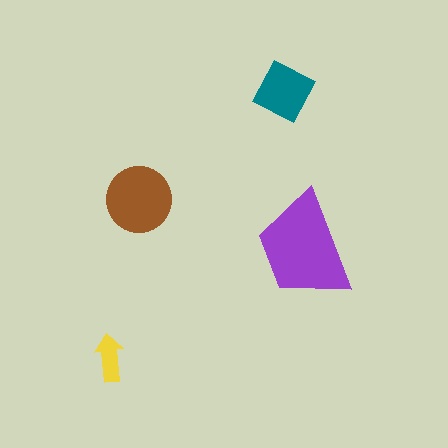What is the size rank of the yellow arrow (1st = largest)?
4th.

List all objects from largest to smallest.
The purple trapezoid, the brown circle, the teal square, the yellow arrow.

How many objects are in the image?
There are 4 objects in the image.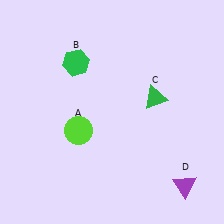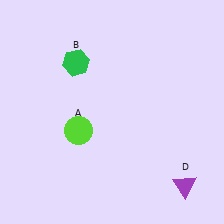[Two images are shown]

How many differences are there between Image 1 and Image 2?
There is 1 difference between the two images.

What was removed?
The green triangle (C) was removed in Image 2.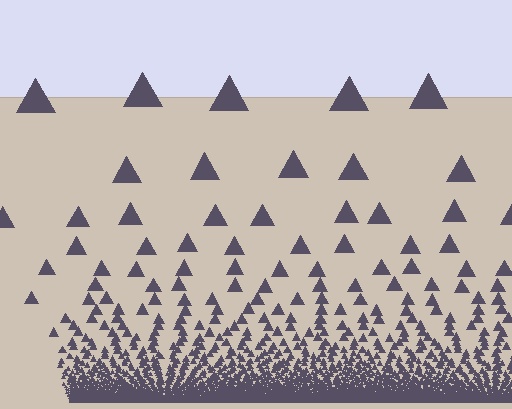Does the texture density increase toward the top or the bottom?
Density increases toward the bottom.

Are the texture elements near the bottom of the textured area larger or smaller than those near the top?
Smaller. The gradient is inverted — elements near the bottom are smaller and denser.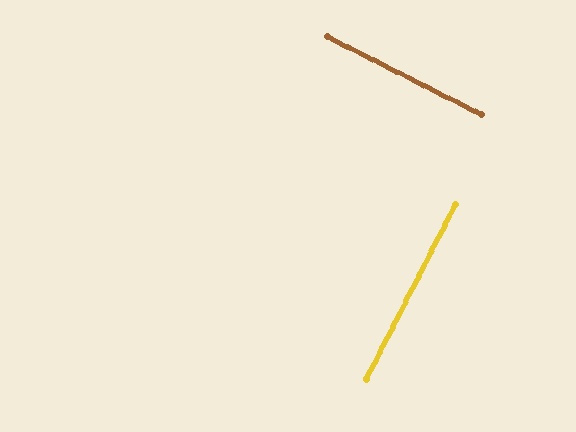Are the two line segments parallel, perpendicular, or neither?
Perpendicular — they meet at approximately 90°.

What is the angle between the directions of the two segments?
Approximately 90 degrees.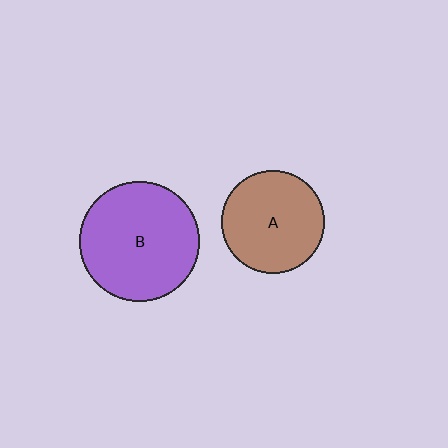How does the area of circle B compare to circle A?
Approximately 1.3 times.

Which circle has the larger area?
Circle B (purple).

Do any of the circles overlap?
No, none of the circles overlap.